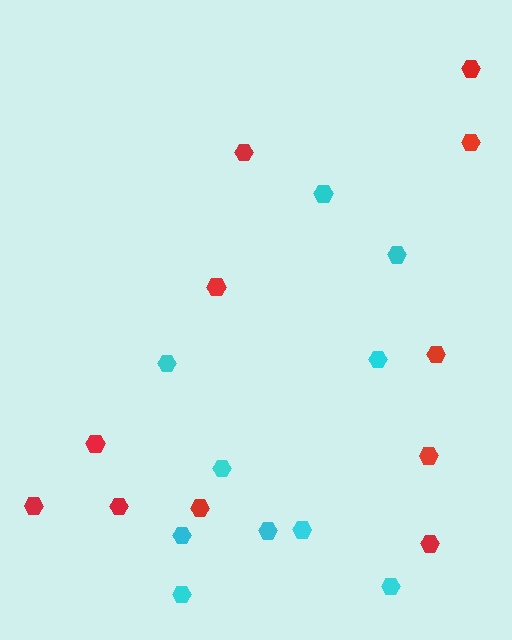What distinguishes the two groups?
There are 2 groups: one group of red hexagons (11) and one group of cyan hexagons (10).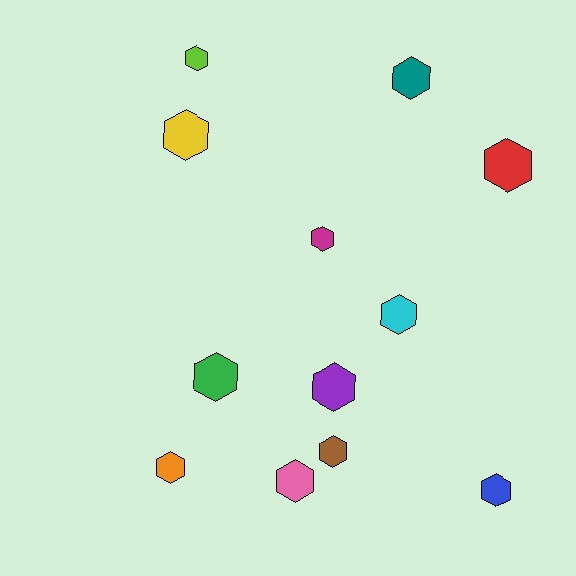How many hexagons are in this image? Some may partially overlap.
There are 12 hexagons.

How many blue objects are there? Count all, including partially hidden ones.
There is 1 blue object.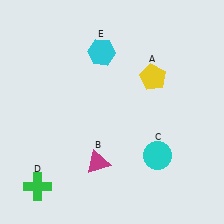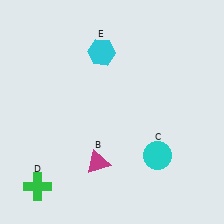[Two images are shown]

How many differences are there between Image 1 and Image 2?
There is 1 difference between the two images.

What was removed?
The yellow pentagon (A) was removed in Image 2.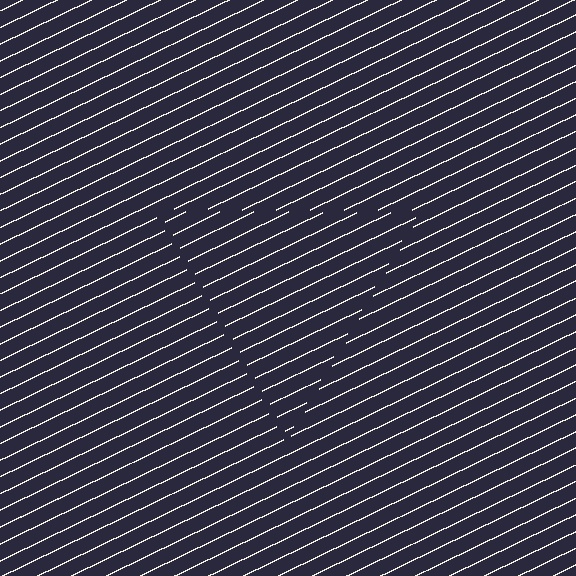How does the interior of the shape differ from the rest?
The interior of the shape contains the same grating, shifted by half a period — the contour is defined by the phase discontinuity where line-ends from the inner and outer gratings abut.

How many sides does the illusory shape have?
3 sides — the line-ends trace a triangle.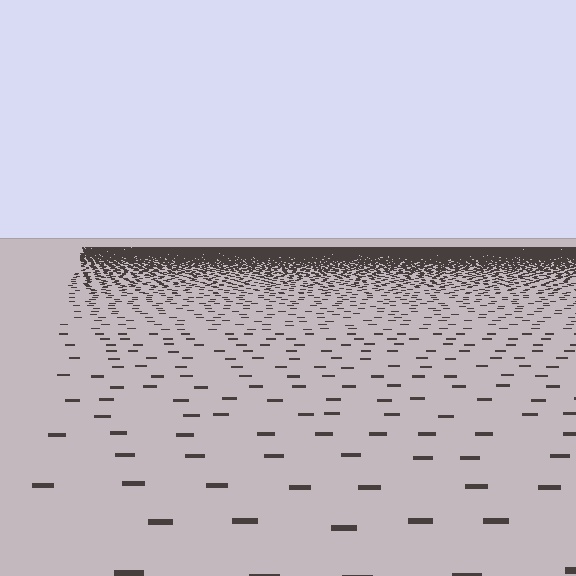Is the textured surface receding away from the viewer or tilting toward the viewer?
The surface is receding away from the viewer. Texture elements get smaller and denser toward the top.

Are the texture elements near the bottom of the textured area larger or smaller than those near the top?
Larger. Near the bottom, elements are closer to the viewer and appear at a bigger on-screen size.